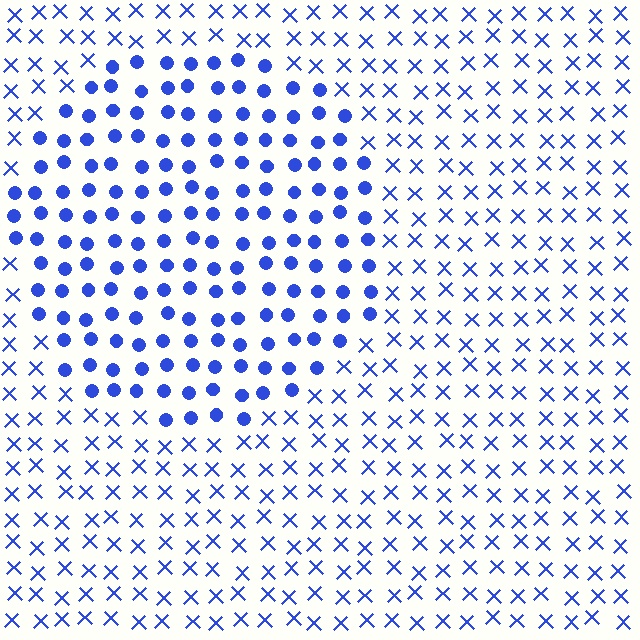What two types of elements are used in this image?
The image uses circles inside the circle region and X marks outside it.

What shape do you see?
I see a circle.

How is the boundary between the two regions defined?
The boundary is defined by a change in element shape: circles inside vs. X marks outside. All elements share the same color and spacing.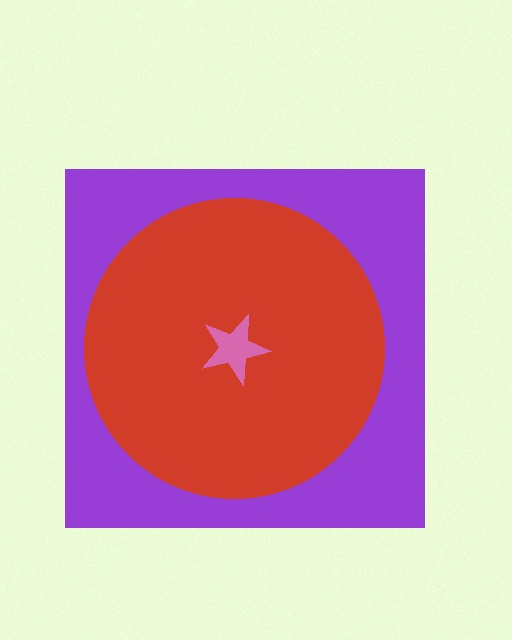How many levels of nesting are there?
3.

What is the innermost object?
The pink star.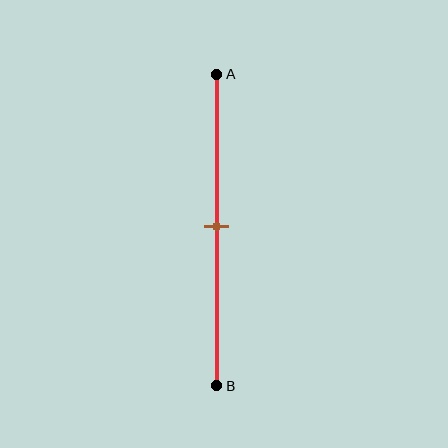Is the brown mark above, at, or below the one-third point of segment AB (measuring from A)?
The brown mark is below the one-third point of segment AB.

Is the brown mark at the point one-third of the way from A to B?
No, the mark is at about 50% from A, not at the 33% one-third point.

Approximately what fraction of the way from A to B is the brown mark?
The brown mark is approximately 50% of the way from A to B.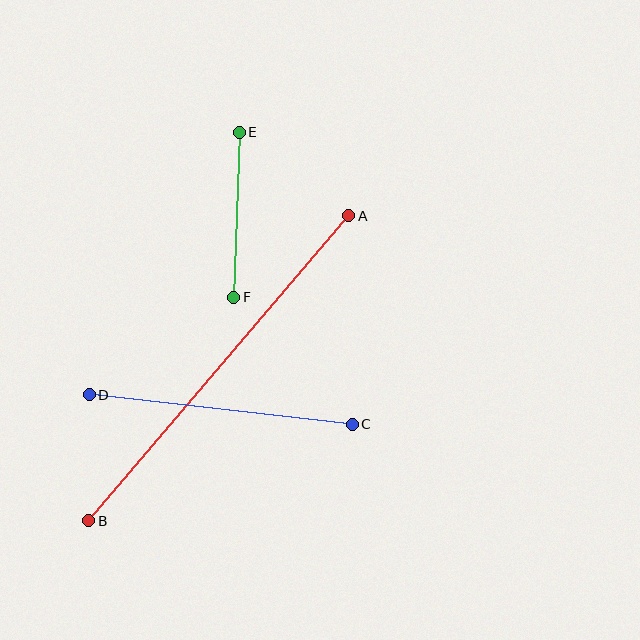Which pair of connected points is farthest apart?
Points A and B are farthest apart.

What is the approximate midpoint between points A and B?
The midpoint is at approximately (219, 368) pixels.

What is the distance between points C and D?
The distance is approximately 265 pixels.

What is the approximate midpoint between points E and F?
The midpoint is at approximately (236, 215) pixels.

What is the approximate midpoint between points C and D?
The midpoint is at approximately (221, 409) pixels.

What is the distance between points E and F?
The distance is approximately 165 pixels.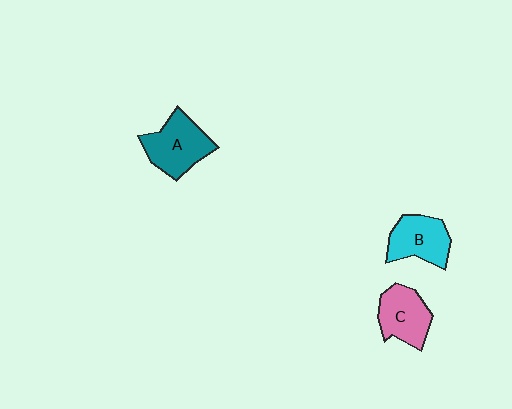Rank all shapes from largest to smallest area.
From largest to smallest: A (teal), B (cyan), C (pink).